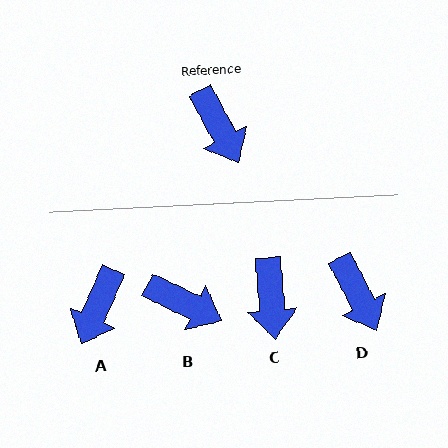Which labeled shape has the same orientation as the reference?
D.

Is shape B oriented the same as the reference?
No, it is off by about 36 degrees.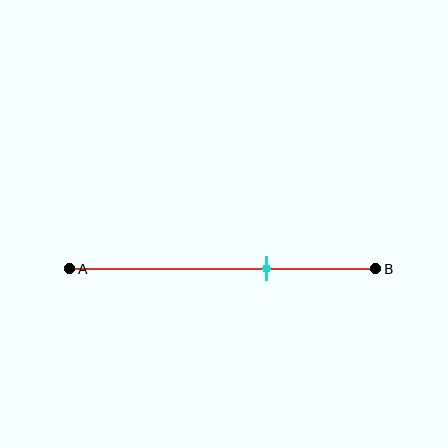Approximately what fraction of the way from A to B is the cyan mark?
The cyan mark is approximately 65% of the way from A to B.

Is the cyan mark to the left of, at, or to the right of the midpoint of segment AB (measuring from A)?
The cyan mark is to the right of the midpoint of segment AB.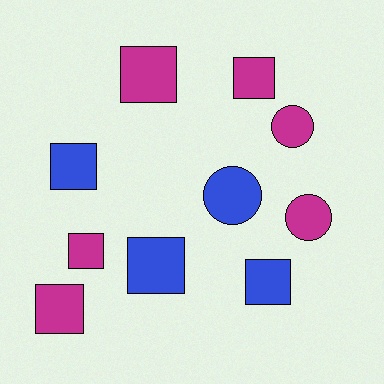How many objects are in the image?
There are 10 objects.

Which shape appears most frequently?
Square, with 7 objects.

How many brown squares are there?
There are no brown squares.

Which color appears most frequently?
Magenta, with 6 objects.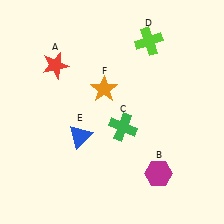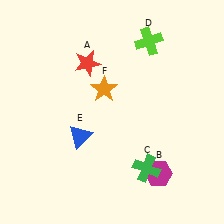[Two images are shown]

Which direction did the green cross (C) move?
The green cross (C) moved down.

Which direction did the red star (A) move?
The red star (A) moved right.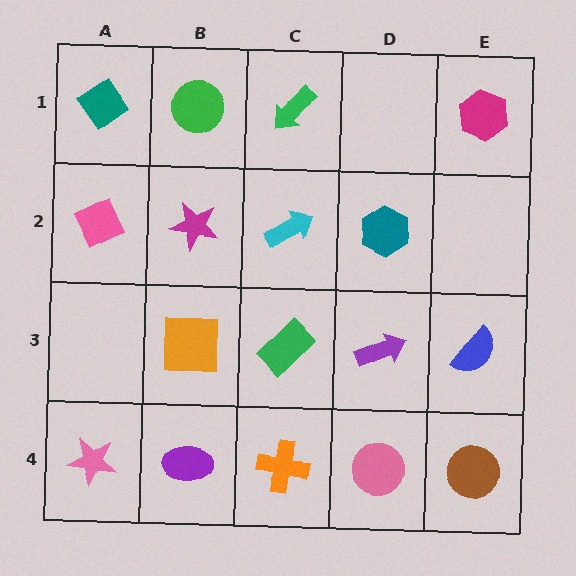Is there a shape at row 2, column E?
No, that cell is empty.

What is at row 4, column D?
A pink circle.